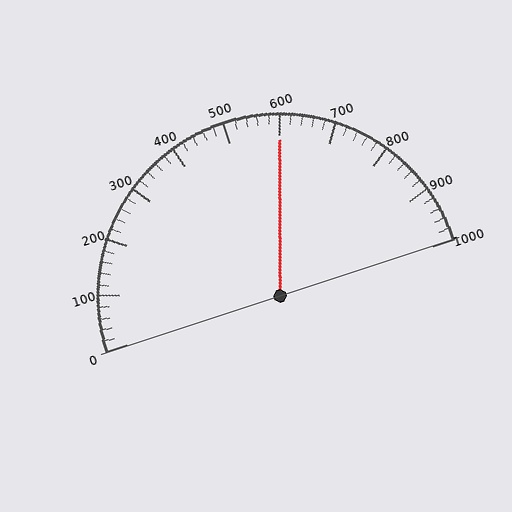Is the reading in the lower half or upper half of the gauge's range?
The reading is in the upper half of the range (0 to 1000).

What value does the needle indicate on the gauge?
The needle indicates approximately 600.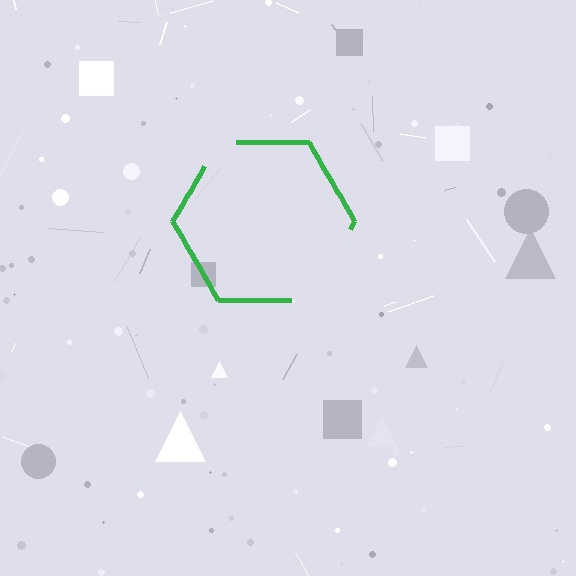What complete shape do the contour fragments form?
The contour fragments form a hexagon.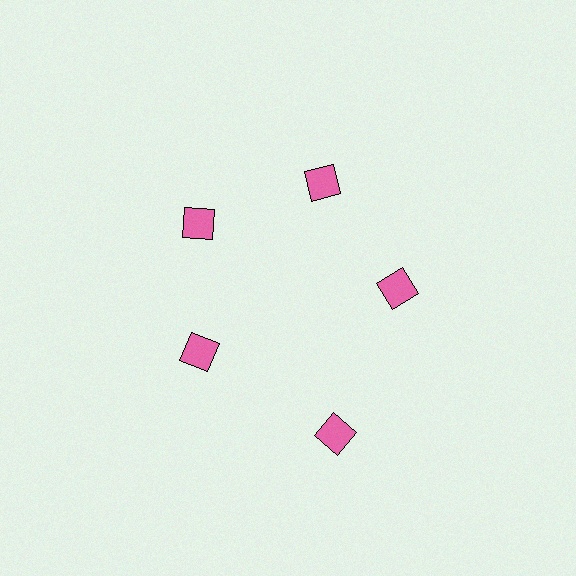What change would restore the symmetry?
The symmetry would be restored by moving it inward, back onto the ring so that all 5 diamonds sit at equal angles and equal distance from the center.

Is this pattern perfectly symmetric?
No. The 5 pink diamonds are arranged in a ring, but one element near the 5 o'clock position is pushed outward from the center, breaking the 5-fold rotational symmetry.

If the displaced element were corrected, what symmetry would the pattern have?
It would have 5-fold rotational symmetry — the pattern would map onto itself every 72 degrees.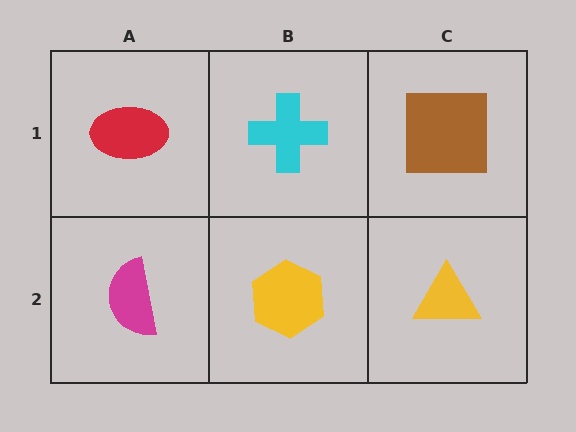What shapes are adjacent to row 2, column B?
A cyan cross (row 1, column B), a magenta semicircle (row 2, column A), a yellow triangle (row 2, column C).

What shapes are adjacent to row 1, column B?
A yellow hexagon (row 2, column B), a red ellipse (row 1, column A), a brown square (row 1, column C).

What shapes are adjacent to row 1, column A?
A magenta semicircle (row 2, column A), a cyan cross (row 1, column B).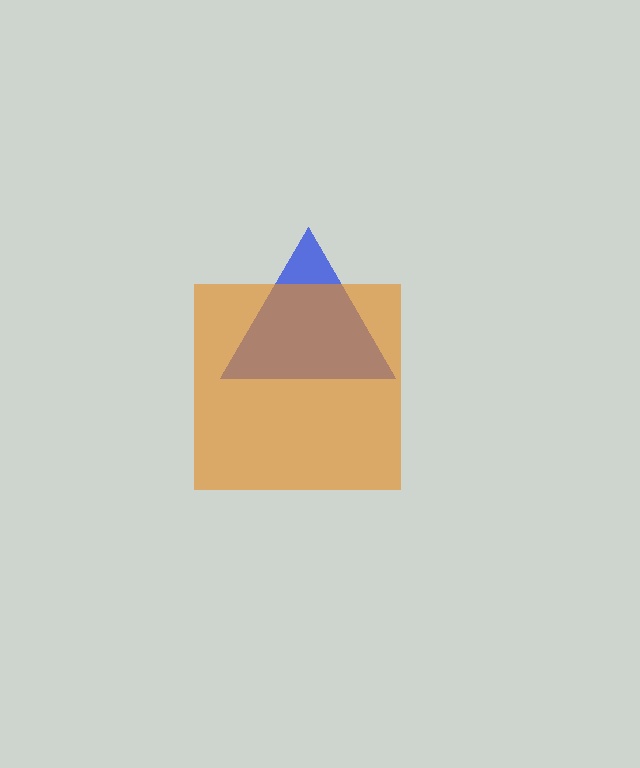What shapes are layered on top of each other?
The layered shapes are: a blue triangle, an orange square.